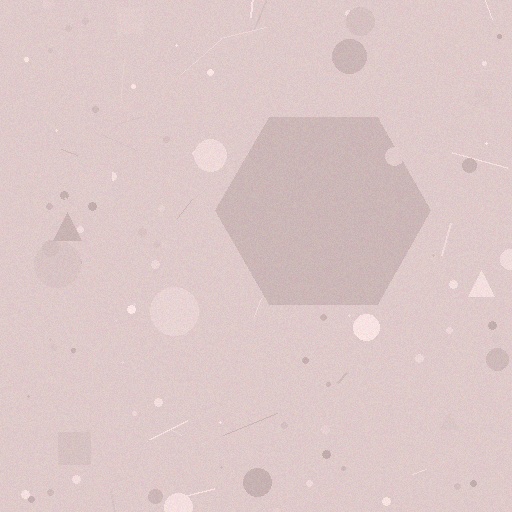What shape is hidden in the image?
A hexagon is hidden in the image.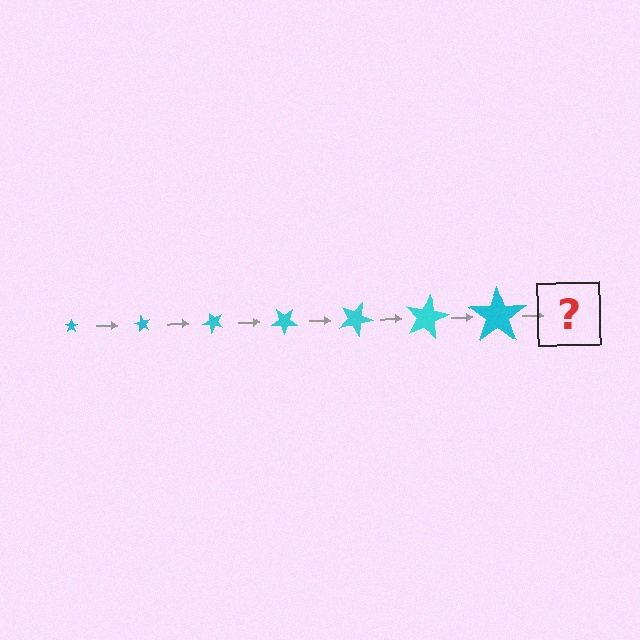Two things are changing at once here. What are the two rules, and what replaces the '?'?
The two rules are that the star grows larger each step and it rotates 60 degrees each step. The '?' should be a star, larger than the previous one and rotated 420 degrees from the start.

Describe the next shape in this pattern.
It should be a star, larger than the previous one and rotated 420 degrees from the start.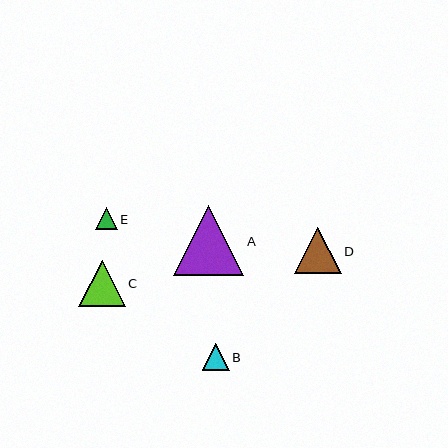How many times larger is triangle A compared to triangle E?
Triangle A is approximately 3.2 times the size of triangle E.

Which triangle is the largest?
Triangle A is the largest with a size of approximately 70 pixels.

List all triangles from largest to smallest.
From largest to smallest: A, C, D, B, E.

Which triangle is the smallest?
Triangle E is the smallest with a size of approximately 22 pixels.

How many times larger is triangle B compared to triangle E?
Triangle B is approximately 1.2 times the size of triangle E.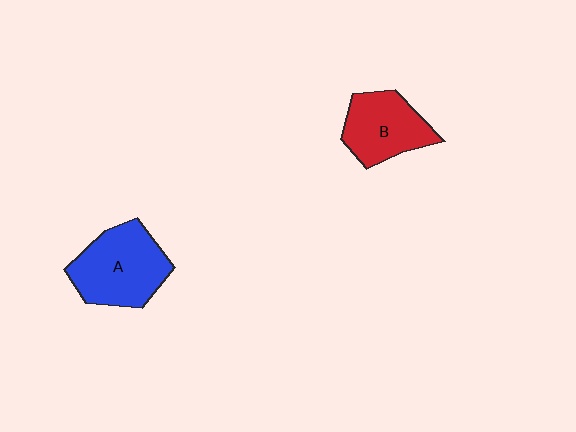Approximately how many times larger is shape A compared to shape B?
Approximately 1.3 times.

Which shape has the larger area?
Shape A (blue).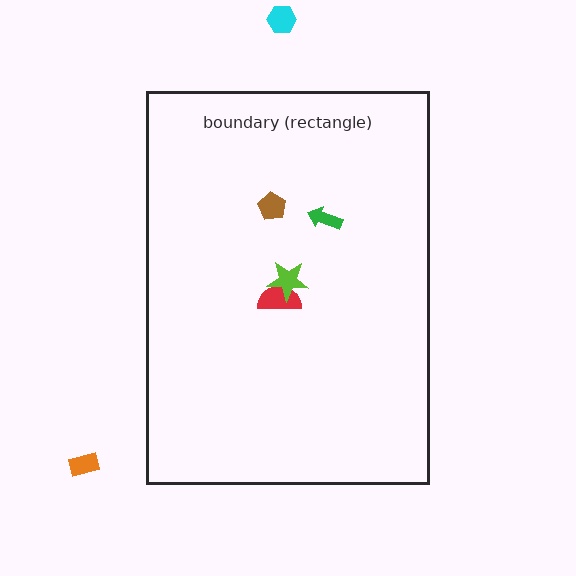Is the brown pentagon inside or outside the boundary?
Inside.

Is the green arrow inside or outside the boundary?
Inside.